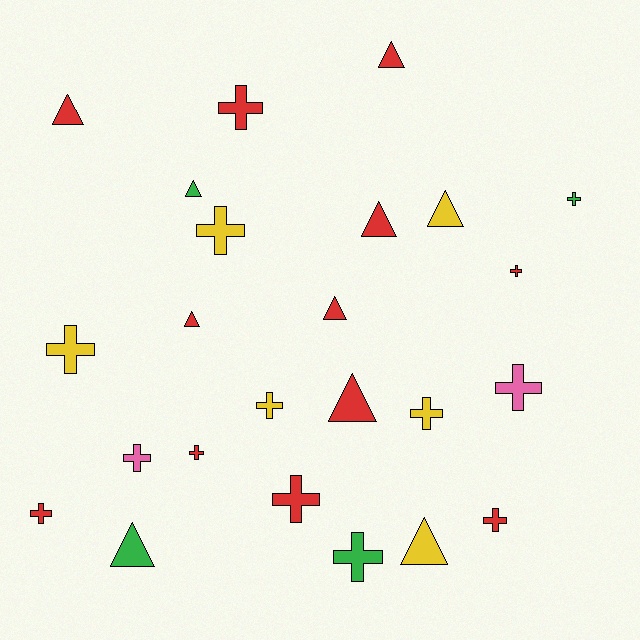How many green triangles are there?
There are 2 green triangles.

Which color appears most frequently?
Red, with 12 objects.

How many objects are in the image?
There are 24 objects.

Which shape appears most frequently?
Cross, with 14 objects.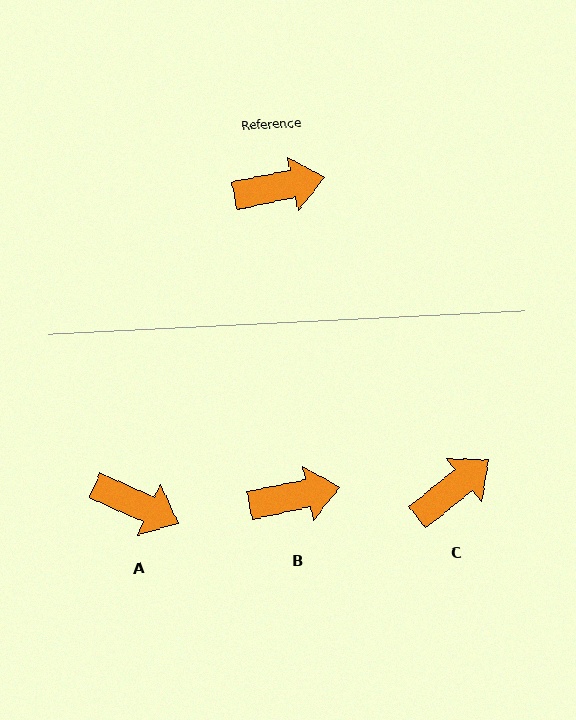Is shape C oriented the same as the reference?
No, it is off by about 28 degrees.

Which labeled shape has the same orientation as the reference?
B.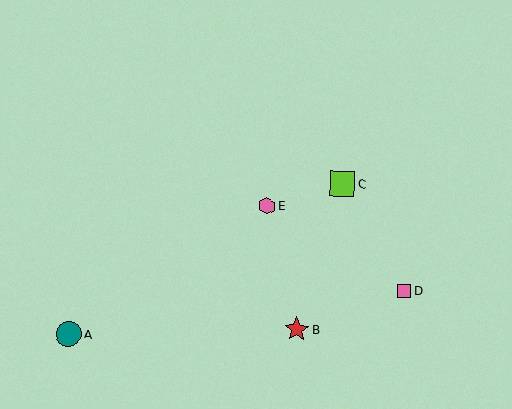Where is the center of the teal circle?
The center of the teal circle is at (69, 334).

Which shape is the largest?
The teal circle (labeled A) is the largest.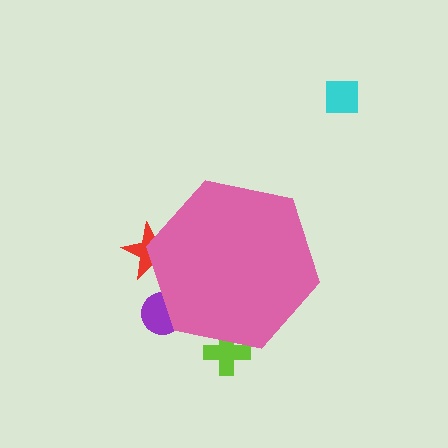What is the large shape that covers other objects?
A pink hexagon.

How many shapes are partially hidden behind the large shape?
3 shapes are partially hidden.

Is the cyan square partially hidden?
No, the cyan square is fully visible.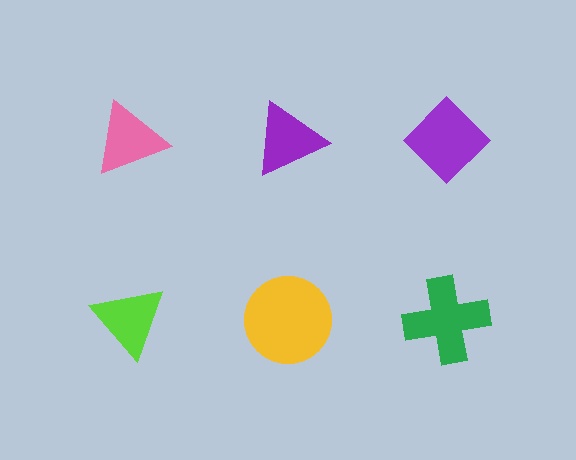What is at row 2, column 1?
A lime triangle.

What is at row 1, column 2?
A purple triangle.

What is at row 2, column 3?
A green cross.